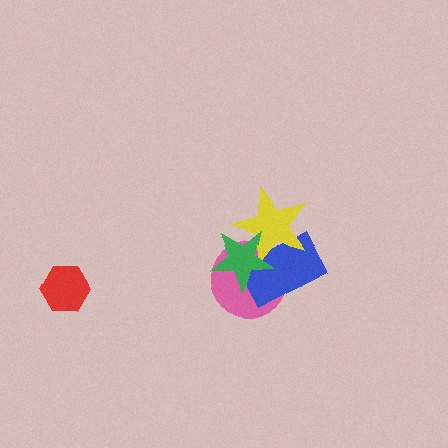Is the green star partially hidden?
No, no other shape covers it.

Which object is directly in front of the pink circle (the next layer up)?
The blue rectangle is directly in front of the pink circle.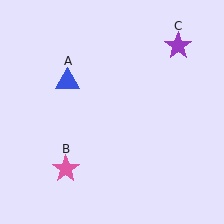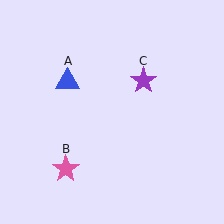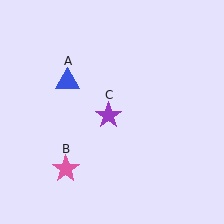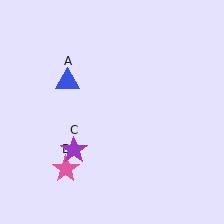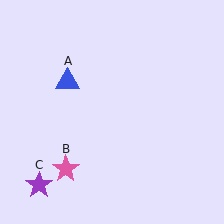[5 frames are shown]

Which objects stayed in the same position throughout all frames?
Blue triangle (object A) and pink star (object B) remained stationary.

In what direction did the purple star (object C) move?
The purple star (object C) moved down and to the left.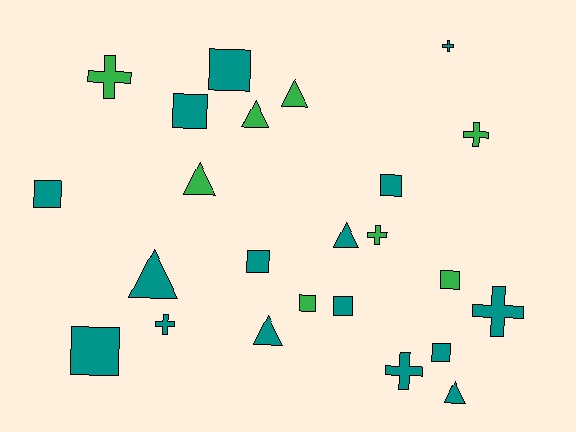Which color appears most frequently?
Teal, with 16 objects.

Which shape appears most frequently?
Square, with 10 objects.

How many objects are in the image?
There are 24 objects.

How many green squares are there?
There are 2 green squares.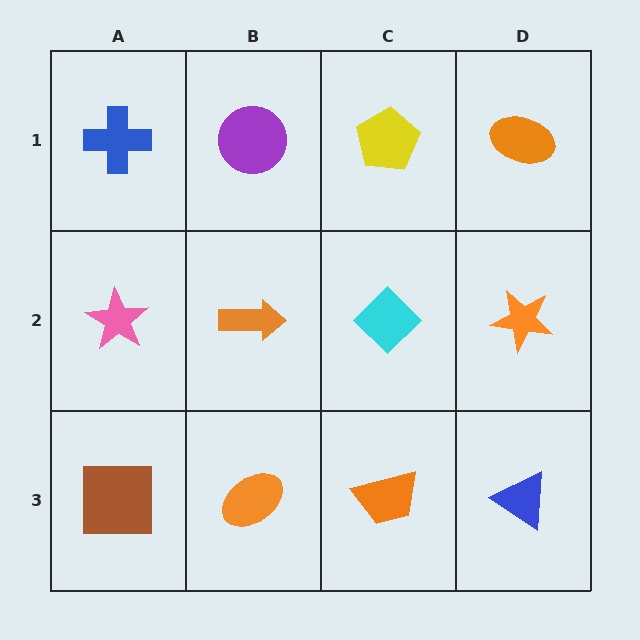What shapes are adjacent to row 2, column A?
A blue cross (row 1, column A), a brown square (row 3, column A), an orange arrow (row 2, column B).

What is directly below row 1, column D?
An orange star.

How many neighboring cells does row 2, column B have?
4.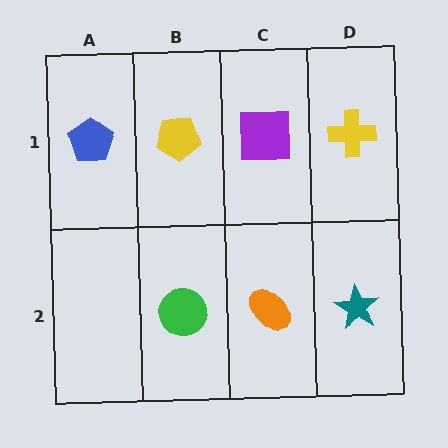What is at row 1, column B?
A yellow pentagon.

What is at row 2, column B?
A green circle.